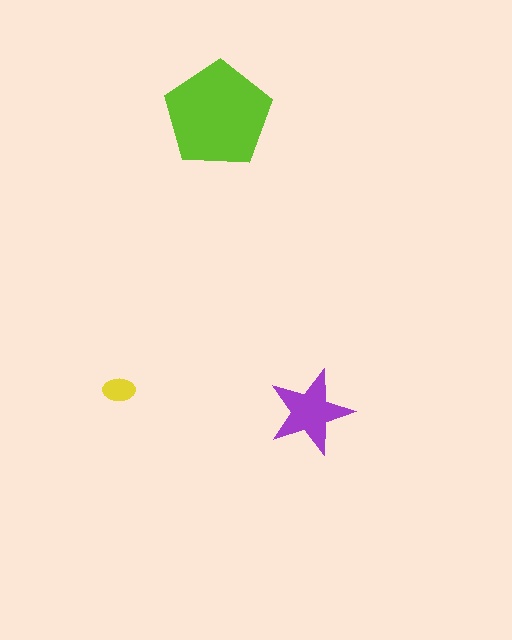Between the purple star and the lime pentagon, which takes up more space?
The lime pentagon.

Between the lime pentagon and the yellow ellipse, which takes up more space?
The lime pentagon.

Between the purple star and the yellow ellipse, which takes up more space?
The purple star.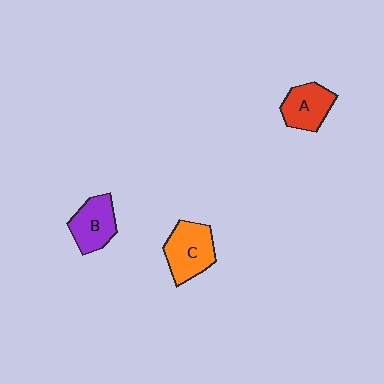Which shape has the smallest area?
Shape A (red).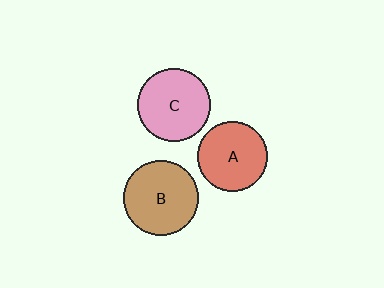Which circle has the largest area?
Circle B (brown).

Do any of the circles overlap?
No, none of the circles overlap.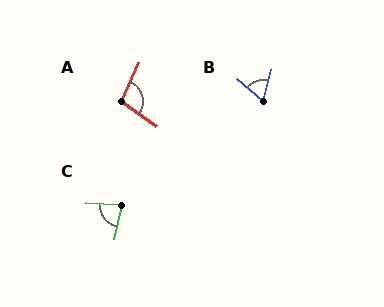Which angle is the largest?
A, at approximately 100 degrees.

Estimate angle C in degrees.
Approximately 80 degrees.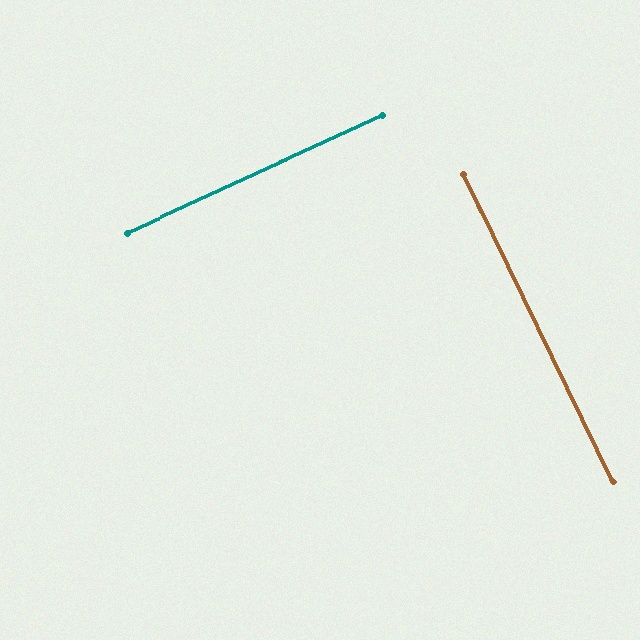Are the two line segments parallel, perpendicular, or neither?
Perpendicular — they meet at approximately 89°.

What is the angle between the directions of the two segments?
Approximately 89 degrees.